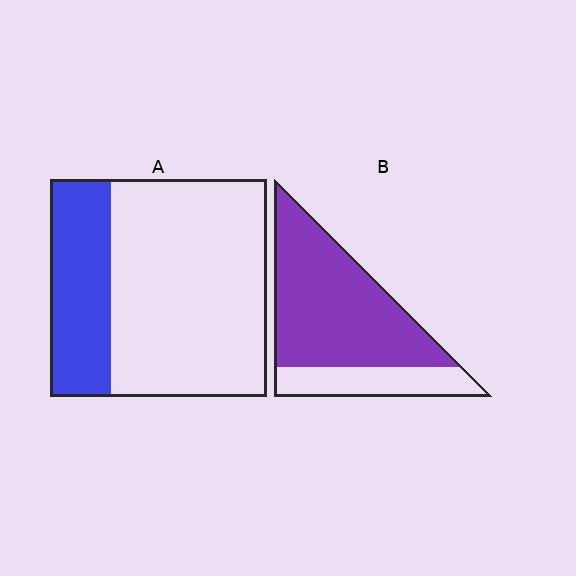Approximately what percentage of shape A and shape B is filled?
A is approximately 30% and B is approximately 75%.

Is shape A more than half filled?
No.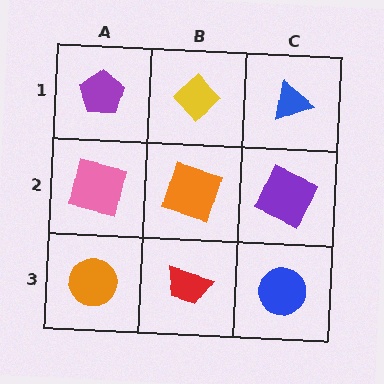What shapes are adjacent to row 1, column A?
A pink square (row 2, column A), a yellow diamond (row 1, column B).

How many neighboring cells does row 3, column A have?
2.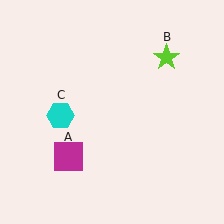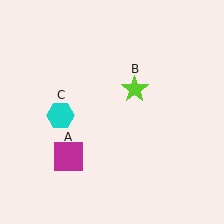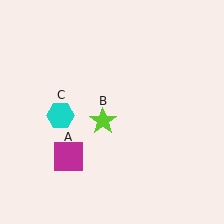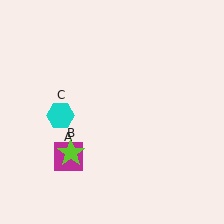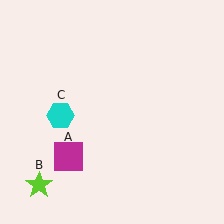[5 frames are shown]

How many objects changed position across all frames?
1 object changed position: lime star (object B).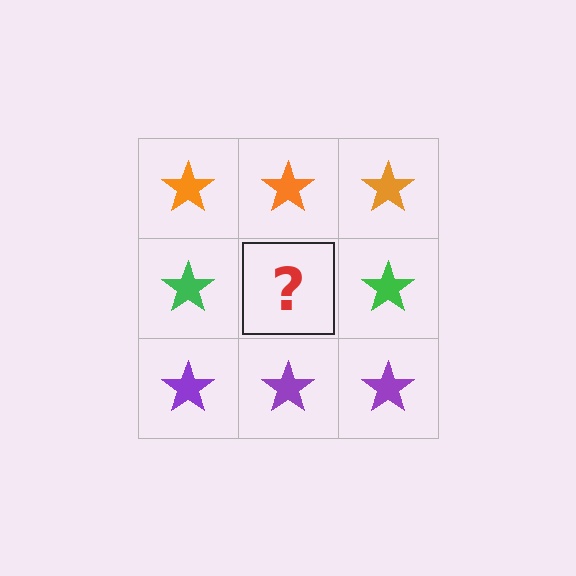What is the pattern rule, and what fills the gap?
The rule is that each row has a consistent color. The gap should be filled with a green star.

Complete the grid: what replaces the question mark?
The question mark should be replaced with a green star.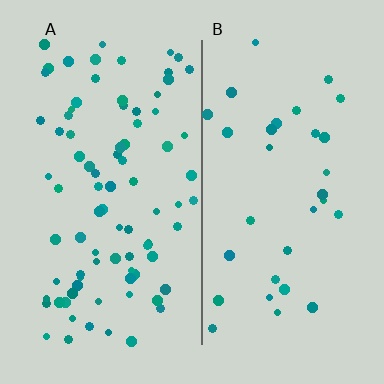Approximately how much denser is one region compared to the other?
Approximately 2.7× — region A over region B.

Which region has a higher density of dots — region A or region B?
A (the left).